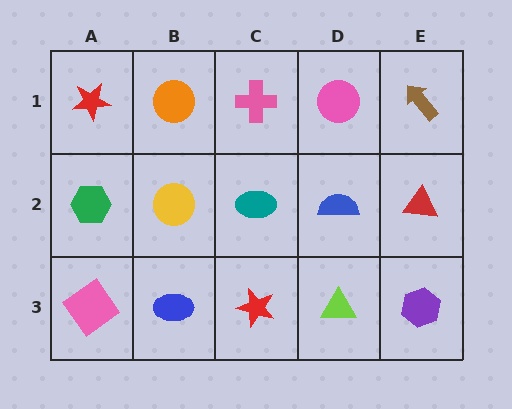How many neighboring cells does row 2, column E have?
3.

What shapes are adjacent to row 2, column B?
An orange circle (row 1, column B), a blue ellipse (row 3, column B), a green hexagon (row 2, column A), a teal ellipse (row 2, column C).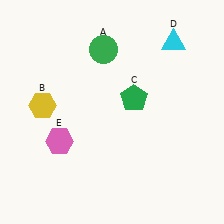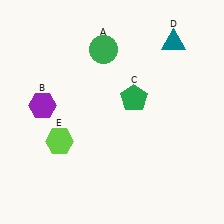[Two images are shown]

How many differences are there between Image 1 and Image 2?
There are 3 differences between the two images.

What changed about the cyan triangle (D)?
In Image 1, D is cyan. In Image 2, it changed to teal.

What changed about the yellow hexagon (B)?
In Image 1, B is yellow. In Image 2, it changed to purple.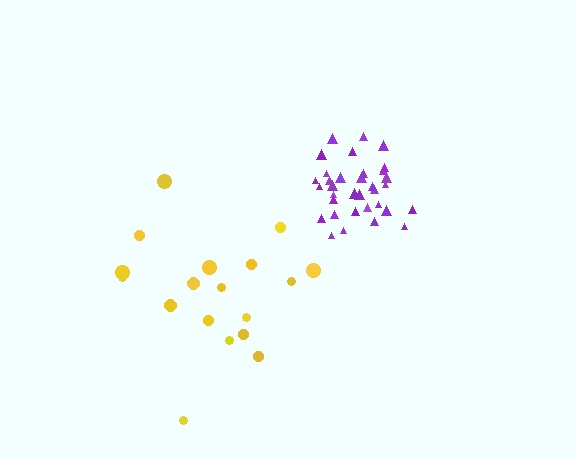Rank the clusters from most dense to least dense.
purple, yellow.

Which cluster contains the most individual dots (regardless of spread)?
Purple (34).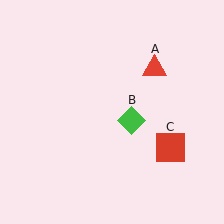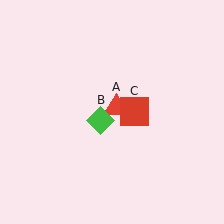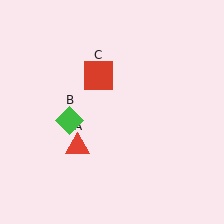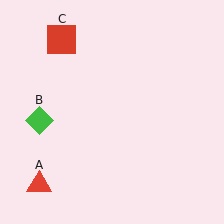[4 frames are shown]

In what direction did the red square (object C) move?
The red square (object C) moved up and to the left.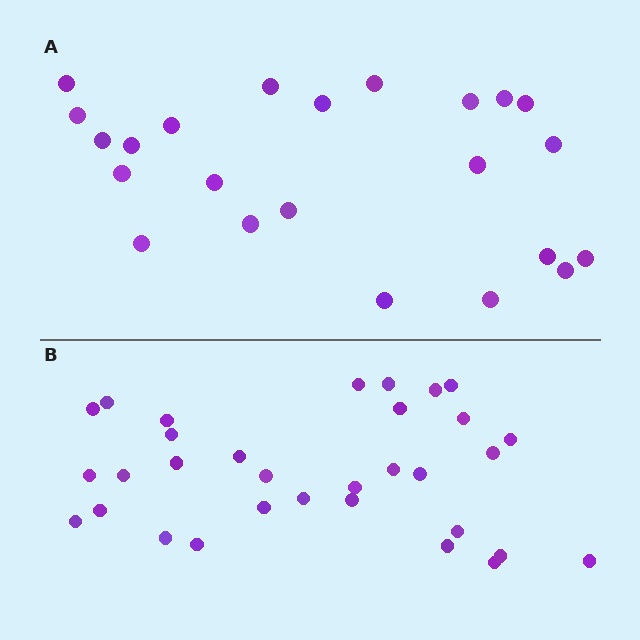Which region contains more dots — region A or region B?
Region B (the bottom region) has more dots.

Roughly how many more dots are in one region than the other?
Region B has roughly 8 or so more dots than region A.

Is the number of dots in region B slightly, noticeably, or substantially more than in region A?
Region B has noticeably more, but not dramatically so. The ratio is roughly 1.4 to 1.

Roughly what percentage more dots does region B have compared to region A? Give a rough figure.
About 40% more.